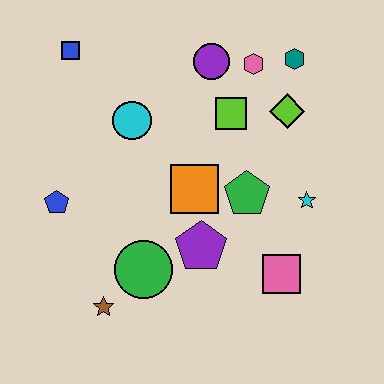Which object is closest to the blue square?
The cyan circle is closest to the blue square.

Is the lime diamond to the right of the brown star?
Yes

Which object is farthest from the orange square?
The blue square is farthest from the orange square.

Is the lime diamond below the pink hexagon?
Yes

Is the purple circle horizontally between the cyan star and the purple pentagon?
Yes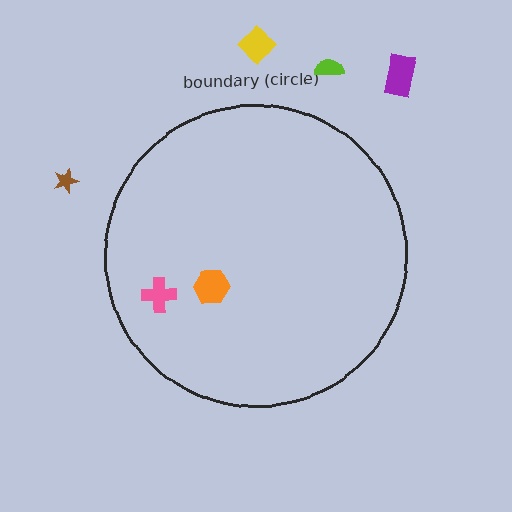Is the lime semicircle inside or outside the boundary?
Outside.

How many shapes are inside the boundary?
2 inside, 4 outside.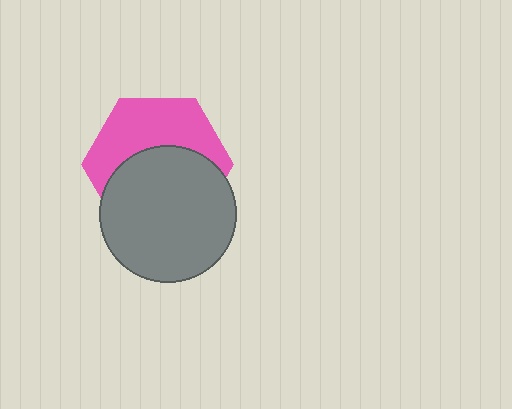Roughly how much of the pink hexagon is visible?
About half of it is visible (roughly 47%).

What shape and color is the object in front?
The object in front is a gray circle.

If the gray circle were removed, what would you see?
You would see the complete pink hexagon.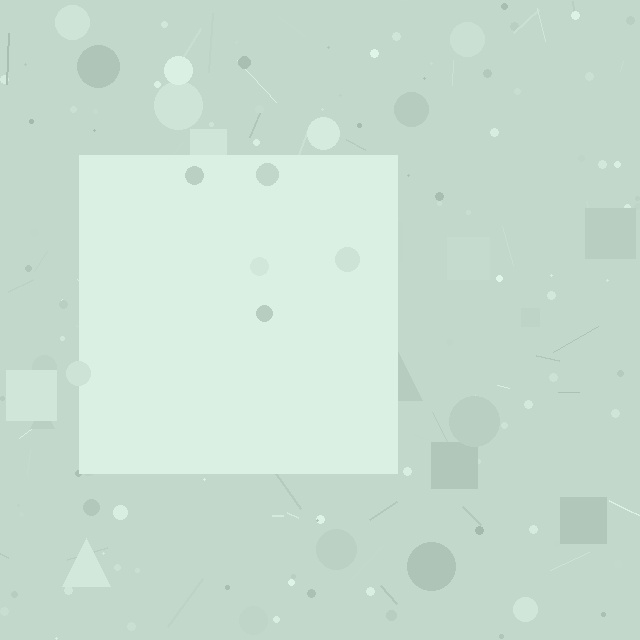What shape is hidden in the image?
A square is hidden in the image.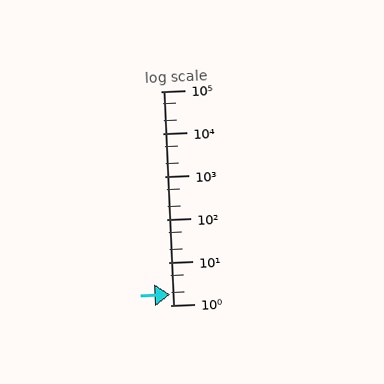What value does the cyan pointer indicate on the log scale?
The pointer indicates approximately 1.8.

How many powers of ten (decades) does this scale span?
The scale spans 5 decades, from 1 to 100000.